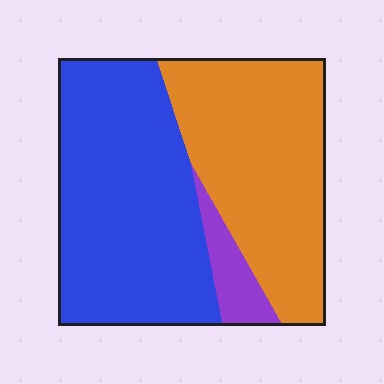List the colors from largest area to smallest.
From largest to smallest: blue, orange, purple.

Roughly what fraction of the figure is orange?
Orange takes up about two fifths (2/5) of the figure.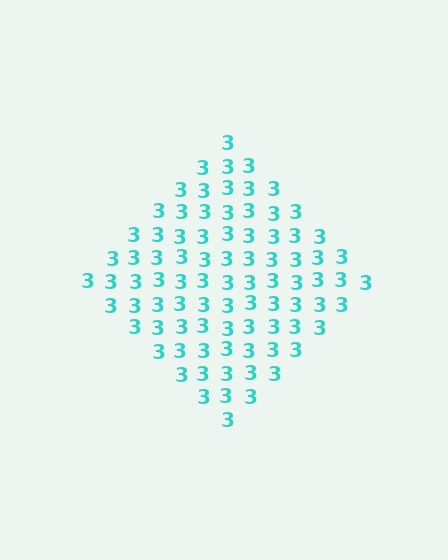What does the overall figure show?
The overall figure shows a diamond.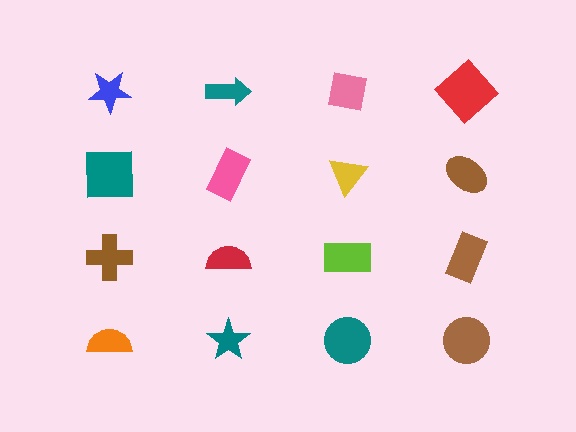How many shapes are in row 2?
4 shapes.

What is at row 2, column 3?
A yellow triangle.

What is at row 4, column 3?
A teal circle.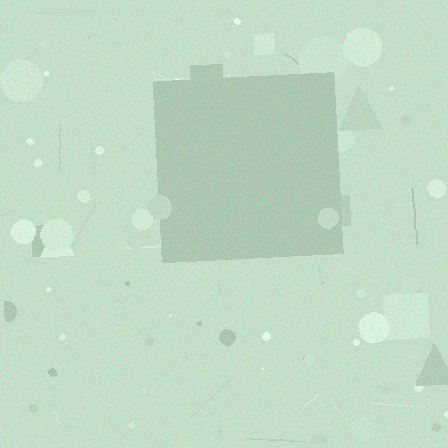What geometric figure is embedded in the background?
A square is embedded in the background.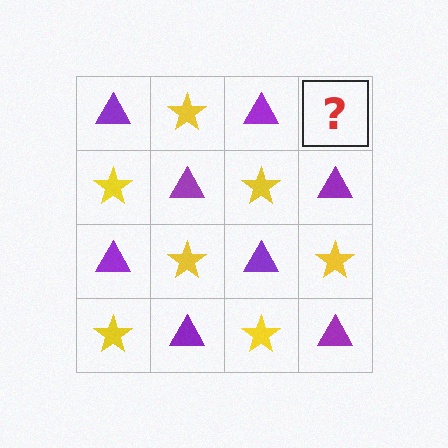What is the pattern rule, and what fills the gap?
The rule is that it alternates purple triangle and yellow star in a checkerboard pattern. The gap should be filled with a yellow star.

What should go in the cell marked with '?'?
The missing cell should contain a yellow star.